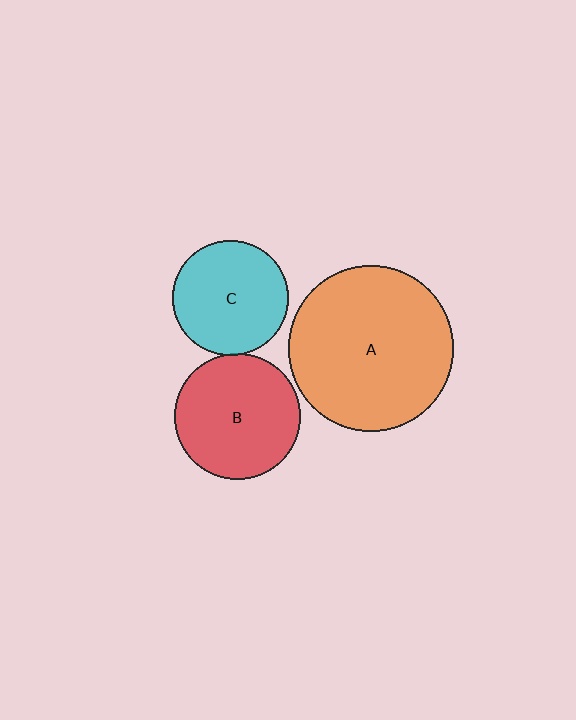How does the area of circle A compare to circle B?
Approximately 1.7 times.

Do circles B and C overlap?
Yes.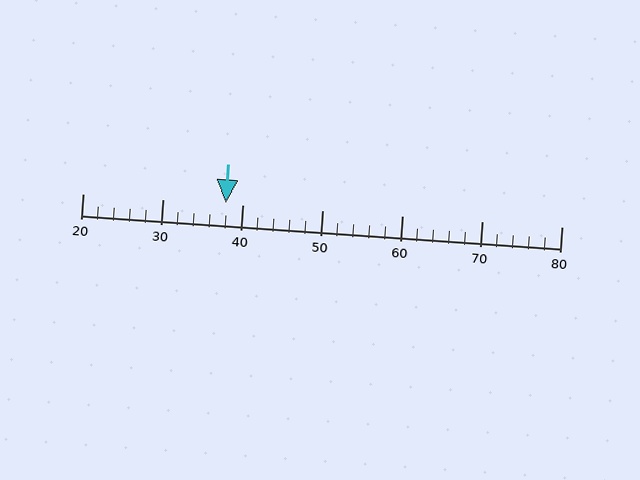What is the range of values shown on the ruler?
The ruler shows values from 20 to 80.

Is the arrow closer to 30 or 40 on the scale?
The arrow is closer to 40.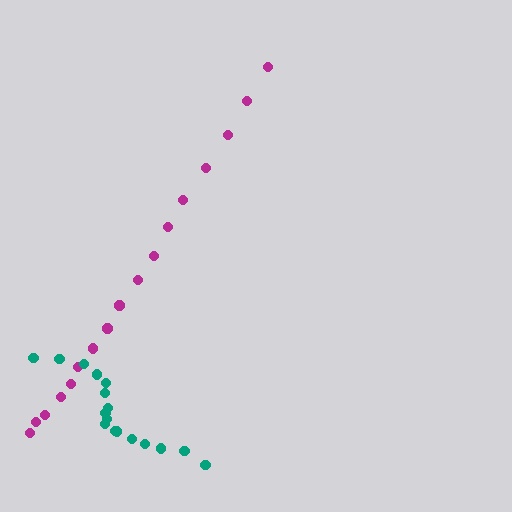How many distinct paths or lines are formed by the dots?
There are 2 distinct paths.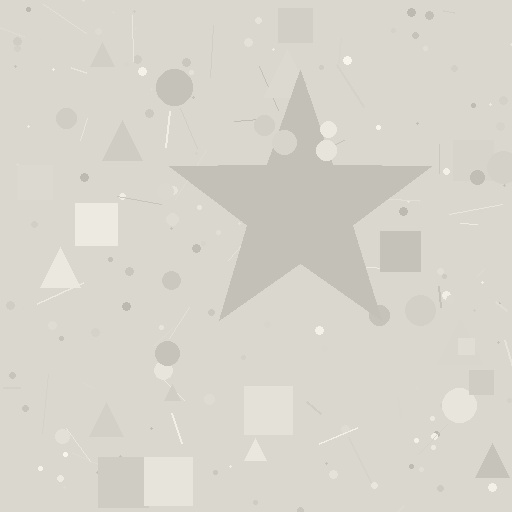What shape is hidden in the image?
A star is hidden in the image.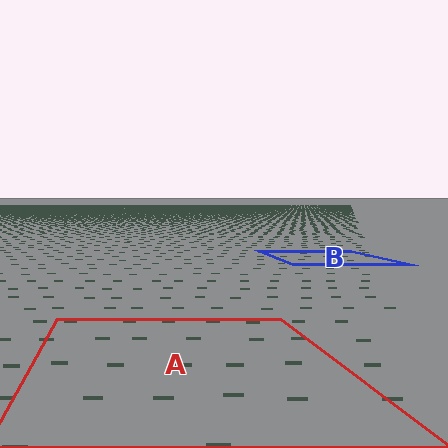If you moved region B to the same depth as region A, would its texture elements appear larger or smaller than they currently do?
They would appear larger. At a closer depth, the same texture elements are projected at a bigger on-screen size.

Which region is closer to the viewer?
Region A is closer. The texture elements there are larger and more spread out.